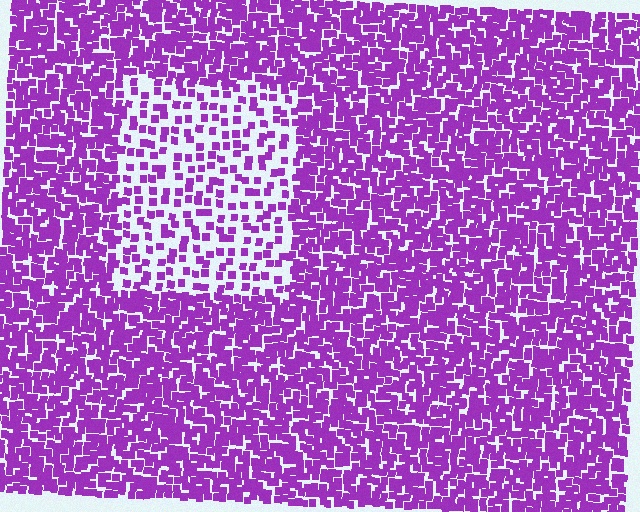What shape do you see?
I see a rectangle.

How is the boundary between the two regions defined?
The boundary is defined by a change in element density (approximately 2.4x ratio). All elements are the same color, size, and shape.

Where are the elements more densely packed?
The elements are more densely packed outside the rectangle boundary.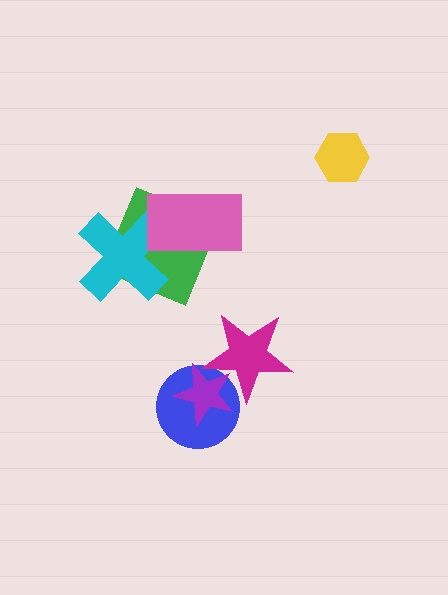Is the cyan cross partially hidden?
Yes, it is partially covered by another shape.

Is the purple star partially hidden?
Yes, it is partially covered by another shape.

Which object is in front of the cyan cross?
The pink rectangle is in front of the cyan cross.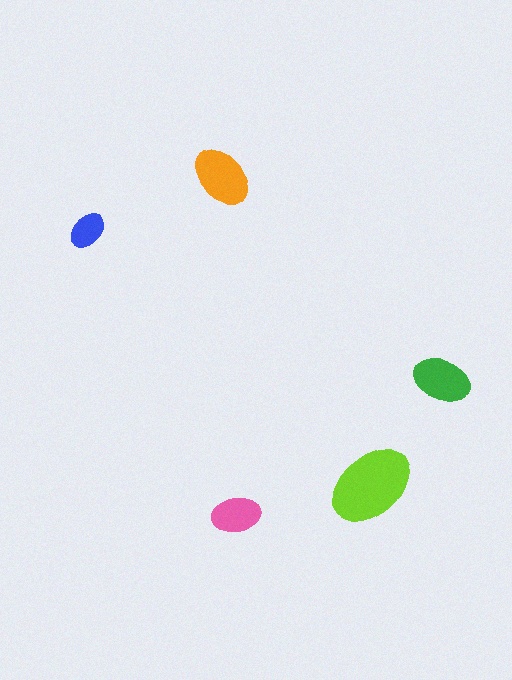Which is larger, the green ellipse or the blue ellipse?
The green one.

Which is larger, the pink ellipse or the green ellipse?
The green one.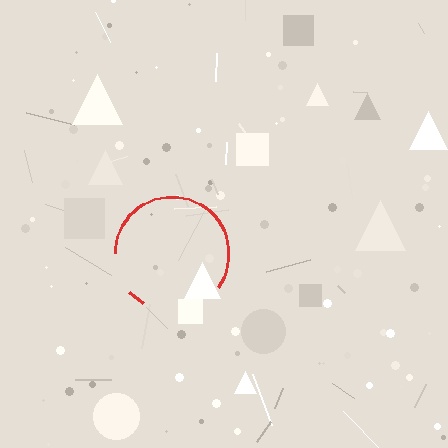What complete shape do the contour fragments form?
The contour fragments form a circle.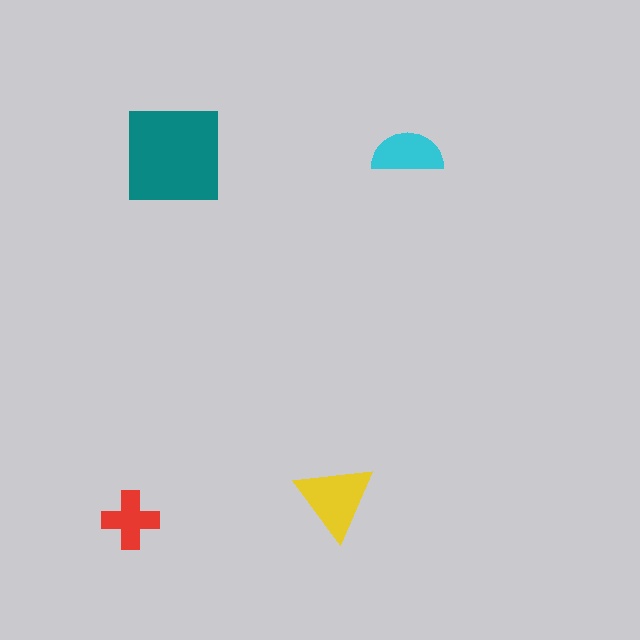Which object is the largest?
The teal square.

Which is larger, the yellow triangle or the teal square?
The teal square.